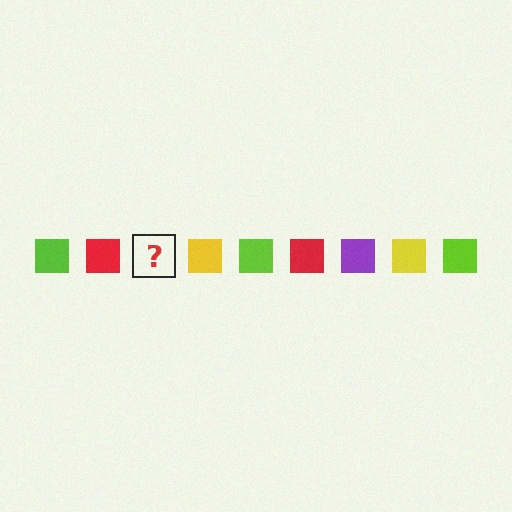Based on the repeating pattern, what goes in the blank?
The blank should be a purple square.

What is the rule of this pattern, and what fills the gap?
The rule is that the pattern cycles through lime, red, purple, yellow squares. The gap should be filled with a purple square.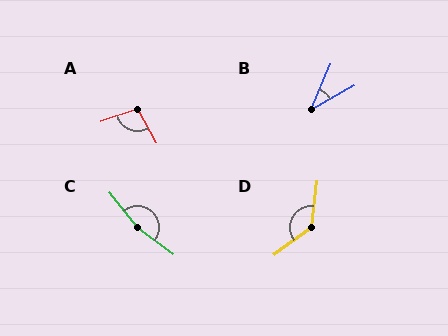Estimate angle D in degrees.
Approximately 133 degrees.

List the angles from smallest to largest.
B (38°), A (99°), D (133°), C (166°).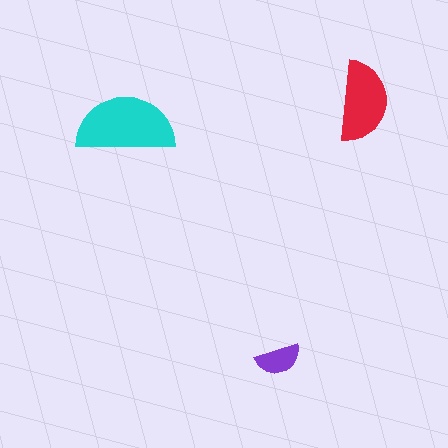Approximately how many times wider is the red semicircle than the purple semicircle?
About 2 times wider.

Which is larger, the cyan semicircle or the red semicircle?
The cyan one.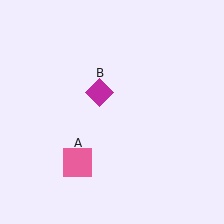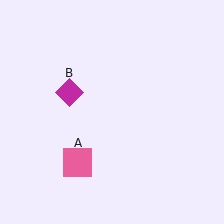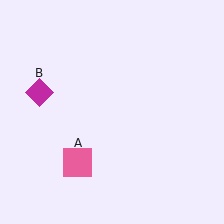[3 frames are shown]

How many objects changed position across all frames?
1 object changed position: magenta diamond (object B).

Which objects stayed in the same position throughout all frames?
Pink square (object A) remained stationary.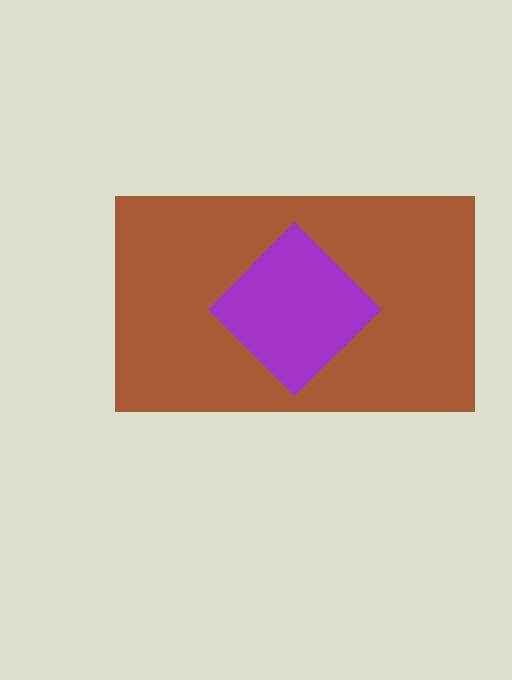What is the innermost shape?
The purple diamond.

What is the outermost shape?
The brown rectangle.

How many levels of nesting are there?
2.